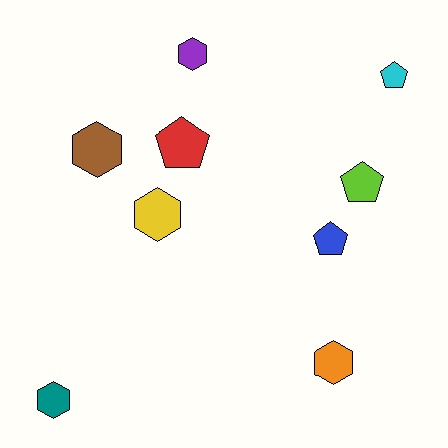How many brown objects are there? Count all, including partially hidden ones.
There is 1 brown object.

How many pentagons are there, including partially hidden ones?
There are 4 pentagons.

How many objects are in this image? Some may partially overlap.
There are 9 objects.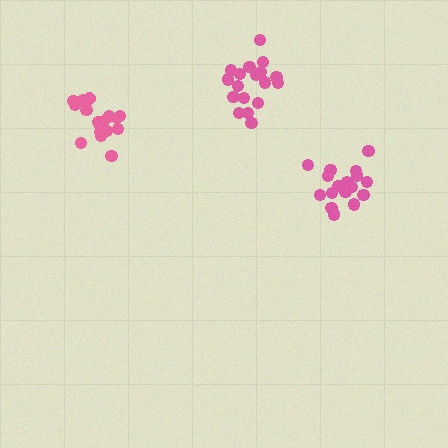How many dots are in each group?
Group 1: 17 dots, Group 2: 17 dots, Group 3: 18 dots (52 total).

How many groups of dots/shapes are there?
There are 3 groups.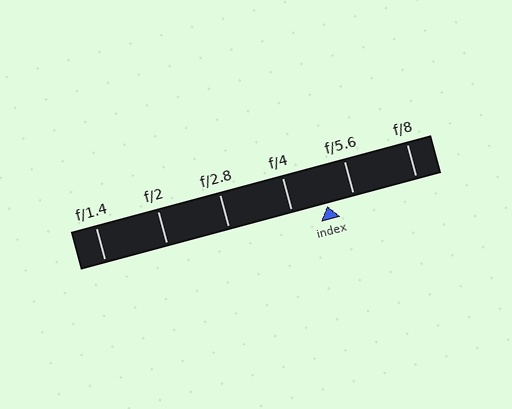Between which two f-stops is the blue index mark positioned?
The index mark is between f/4 and f/5.6.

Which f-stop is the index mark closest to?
The index mark is closest to f/5.6.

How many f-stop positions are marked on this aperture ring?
There are 6 f-stop positions marked.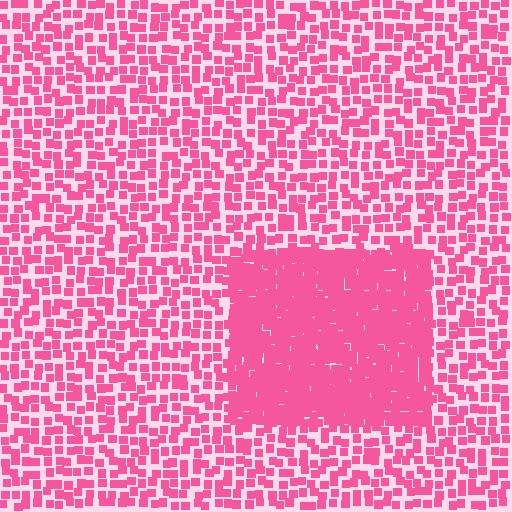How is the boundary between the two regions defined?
The boundary is defined by a change in element density (approximately 2.5x ratio). All elements are the same color, size, and shape.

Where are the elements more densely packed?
The elements are more densely packed inside the rectangle boundary.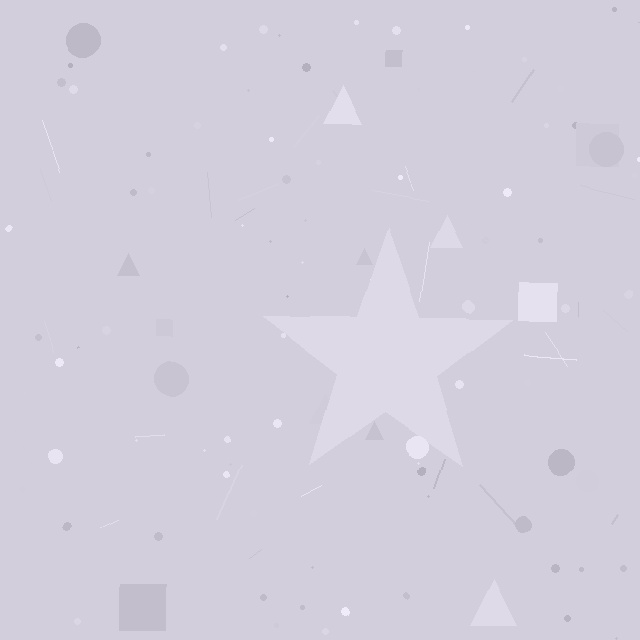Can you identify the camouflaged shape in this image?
The camouflaged shape is a star.